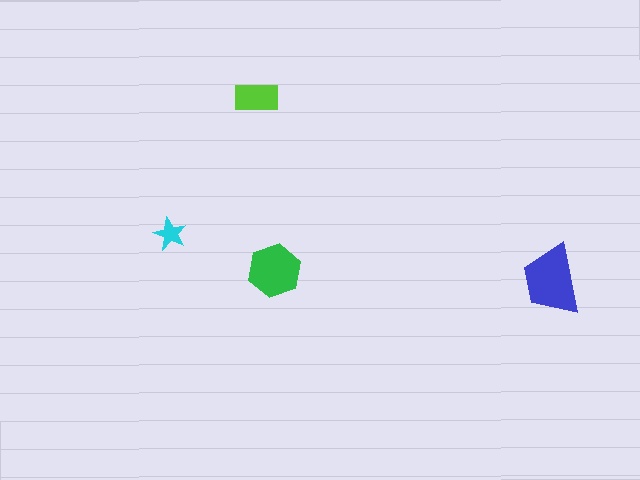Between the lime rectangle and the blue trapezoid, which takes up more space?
The blue trapezoid.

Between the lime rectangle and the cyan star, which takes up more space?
The lime rectangle.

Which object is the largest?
The blue trapezoid.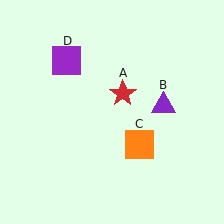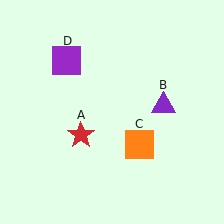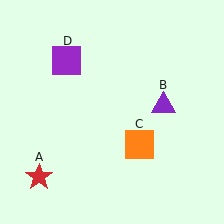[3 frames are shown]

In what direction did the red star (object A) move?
The red star (object A) moved down and to the left.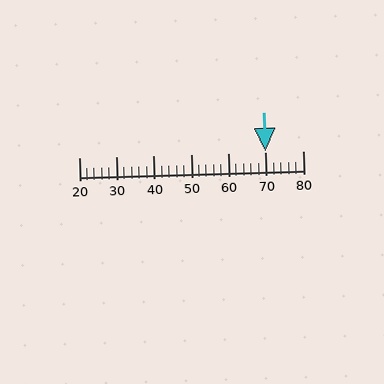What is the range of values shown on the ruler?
The ruler shows values from 20 to 80.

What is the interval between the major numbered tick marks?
The major tick marks are spaced 10 units apart.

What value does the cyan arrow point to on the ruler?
The cyan arrow points to approximately 70.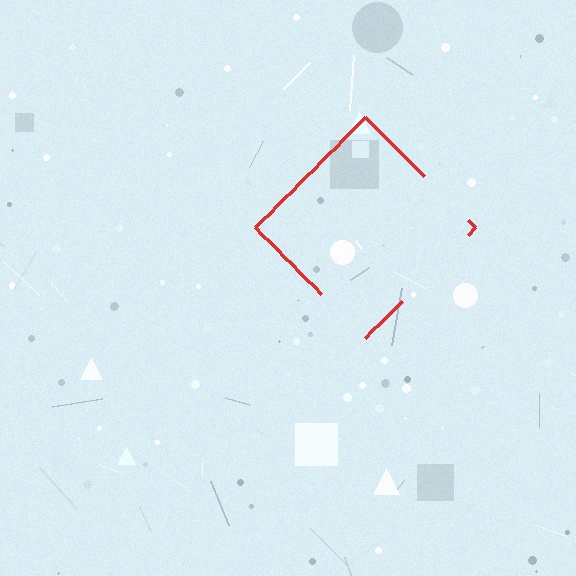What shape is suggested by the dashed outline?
The dashed outline suggests a diamond.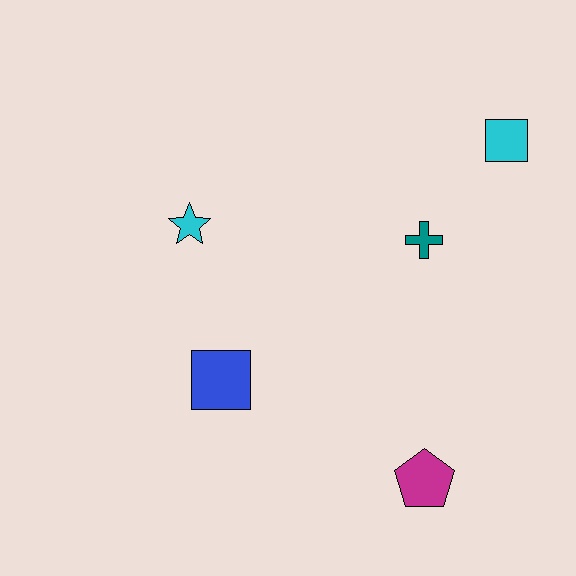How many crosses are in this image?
There is 1 cross.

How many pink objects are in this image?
There are no pink objects.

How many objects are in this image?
There are 5 objects.